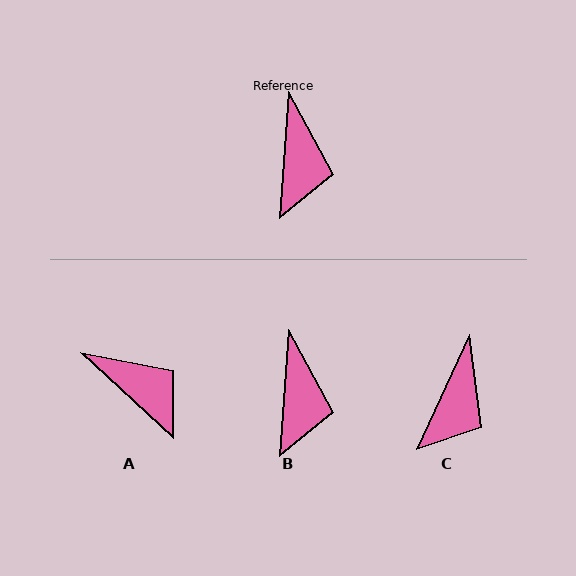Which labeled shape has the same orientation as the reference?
B.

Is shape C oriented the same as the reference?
No, it is off by about 21 degrees.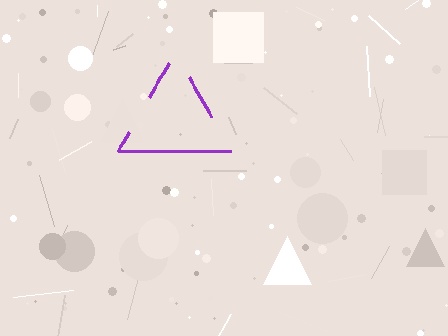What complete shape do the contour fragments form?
The contour fragments form a triangle.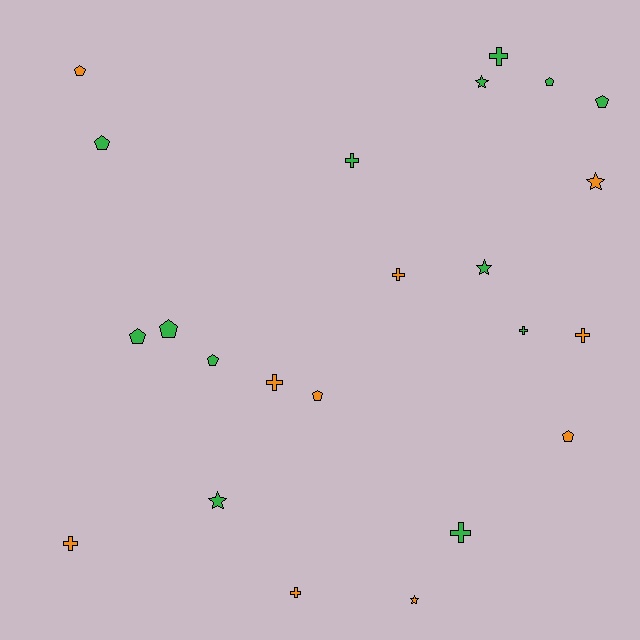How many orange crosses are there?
There are 5 orange crosses.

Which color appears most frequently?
Green, with 13 objects.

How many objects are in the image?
There are 23 objects.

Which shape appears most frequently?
Pentagon, with 9 objects.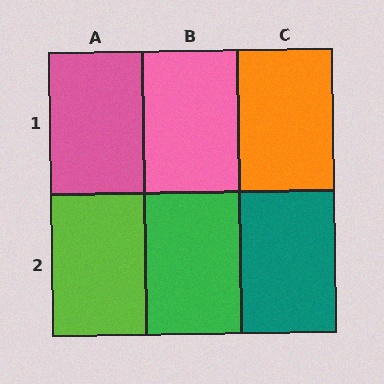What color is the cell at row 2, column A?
Lime.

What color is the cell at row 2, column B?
Green.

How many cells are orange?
1 cell is orange.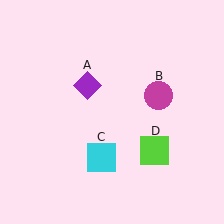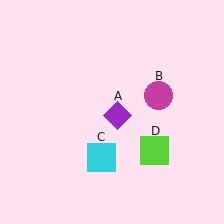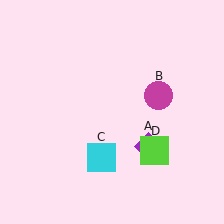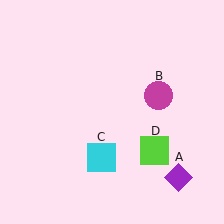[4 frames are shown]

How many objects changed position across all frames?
1 object changed position: purple diamond (object A).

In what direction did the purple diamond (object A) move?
The purple diamond (object A) moved down and to the right.